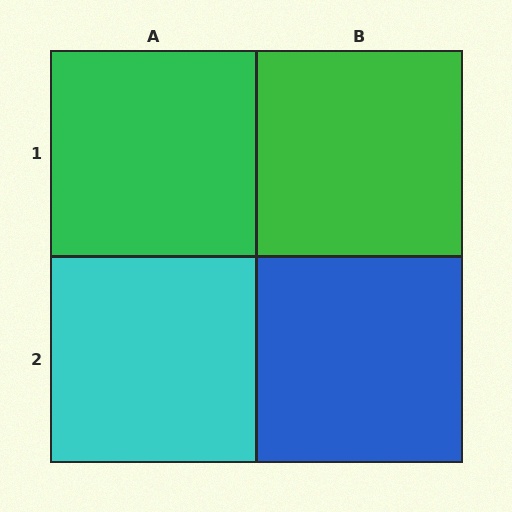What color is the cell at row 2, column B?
Blue.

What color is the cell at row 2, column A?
Cyan.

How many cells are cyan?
1 cell is cyan.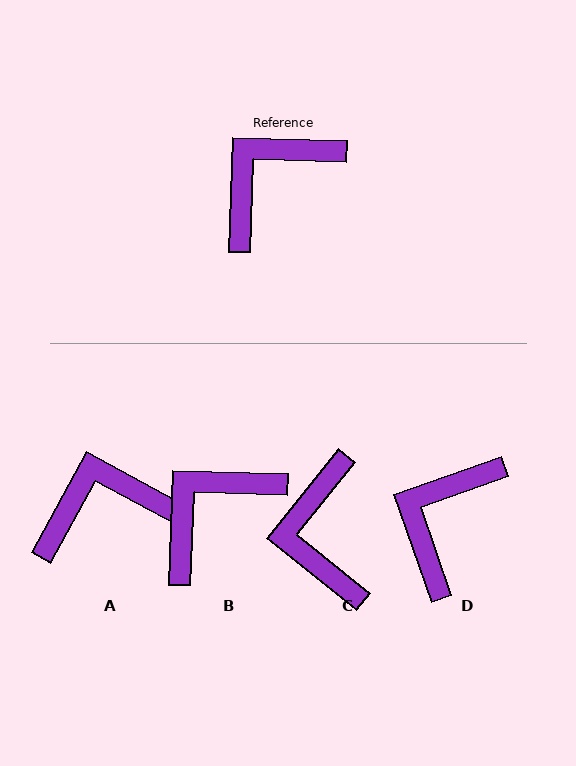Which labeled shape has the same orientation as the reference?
B.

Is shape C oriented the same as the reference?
No, it is off by about 53 degrees.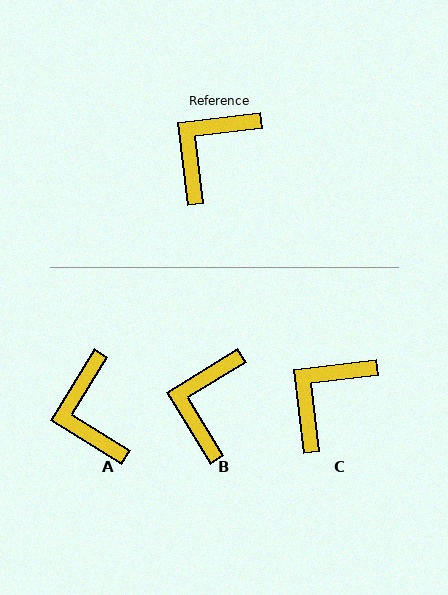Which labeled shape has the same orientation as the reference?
C.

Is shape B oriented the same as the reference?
No, it is off by about 25 degrees.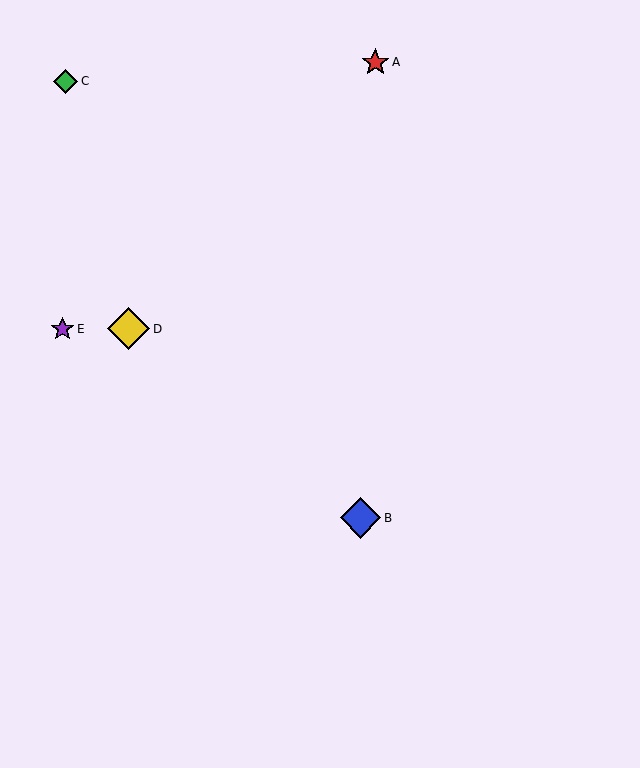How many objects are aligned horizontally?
2 objects (D, E) are aligned horizontally.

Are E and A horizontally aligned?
No, E is at y≈329 and A is at y≈62.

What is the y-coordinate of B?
Object B is at y≈518.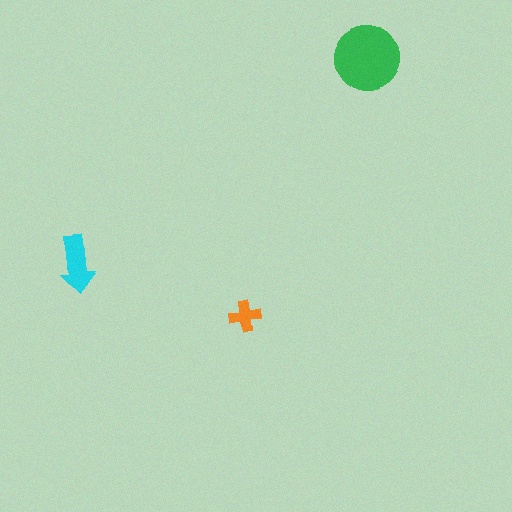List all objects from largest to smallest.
The green circle, the cyan arrow, the orange cross.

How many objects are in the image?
There are 3 objects in the image.